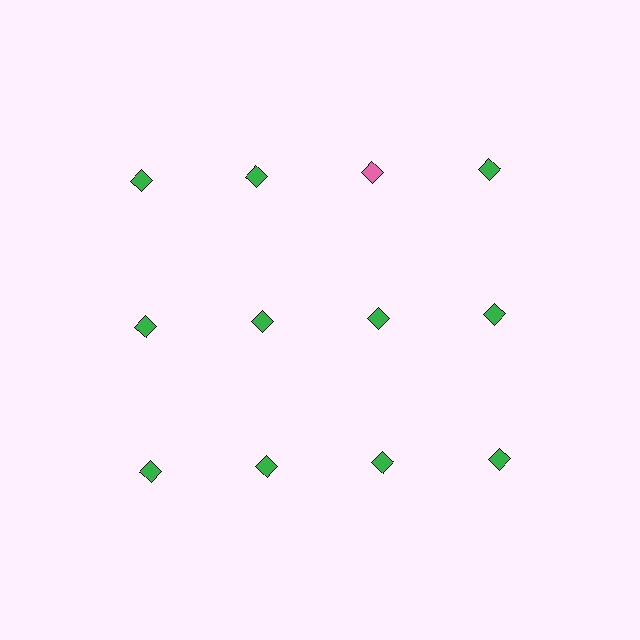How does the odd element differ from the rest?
It has a different color: pink instead of green.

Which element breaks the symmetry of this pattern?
The pink diamond in the top row, center column breaks the symmetry. All other shapes are green diamonds.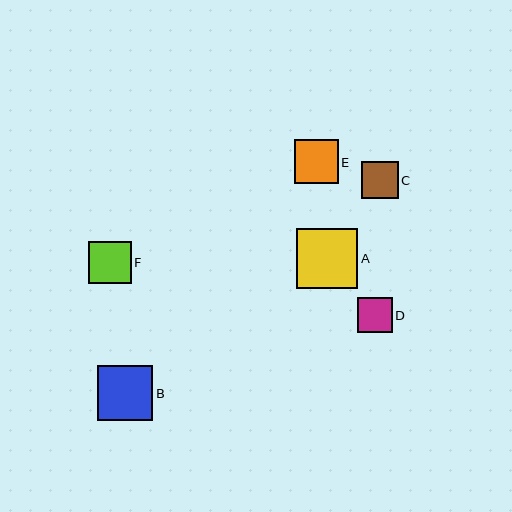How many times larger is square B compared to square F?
Square B is approximately 1.3 times the size of square F.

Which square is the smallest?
Square D is the smallest with a size of approximately 35 pixels.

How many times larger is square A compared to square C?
Square A is approximately 1.6 times the size of square C.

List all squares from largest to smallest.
From largest to smallest: A, B, E, F, C, D.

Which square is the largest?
Square A is the largest with a size of approximately 61 pixels.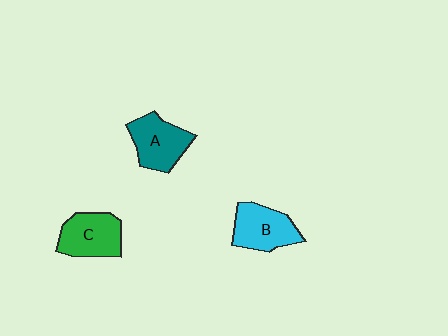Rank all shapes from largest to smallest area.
From largest to smallest: A (teal), B (cyan), C (green).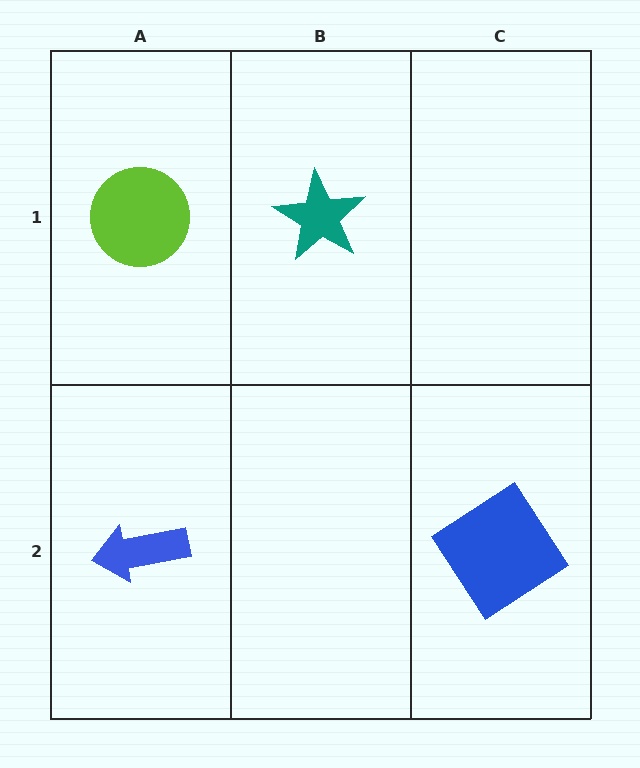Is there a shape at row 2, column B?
No, that cell is empty.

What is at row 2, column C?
A blue diamond.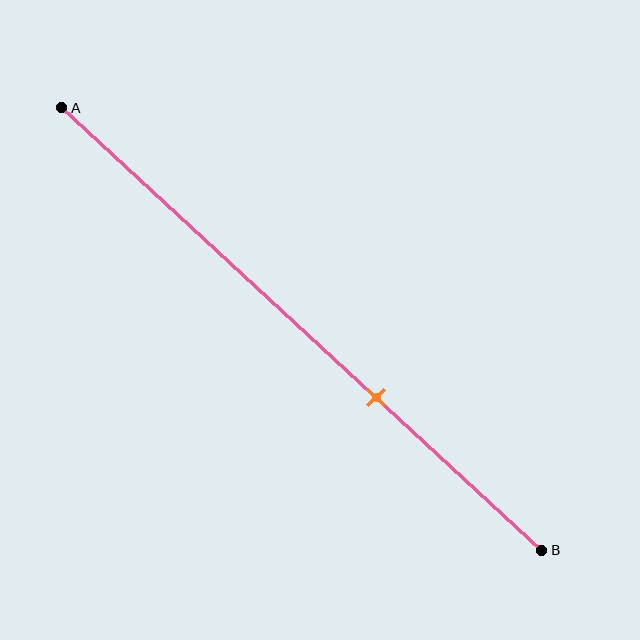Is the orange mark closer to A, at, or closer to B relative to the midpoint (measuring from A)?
The orange mark is closer to point B than the midpoint of segment AB.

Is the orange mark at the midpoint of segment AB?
No, the mark is at about 65% from A, not at the 50% midpoint.